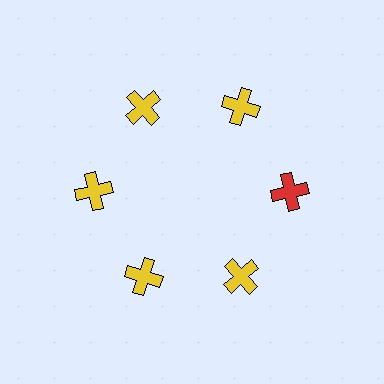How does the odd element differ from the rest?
It has a different color: red instead of yellow.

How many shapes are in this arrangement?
There are 6 shapes arranged in a ring pattern.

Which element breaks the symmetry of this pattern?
The red cross at roughly the 3 o'clock position breaks the symmetry. All other shapes are yellow crosses.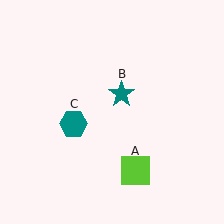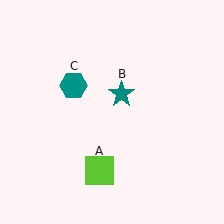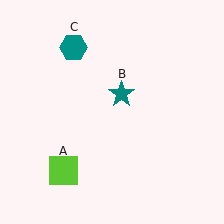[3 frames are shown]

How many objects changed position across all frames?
2 objects changed position: lime square (object A), teal hexagon (object C).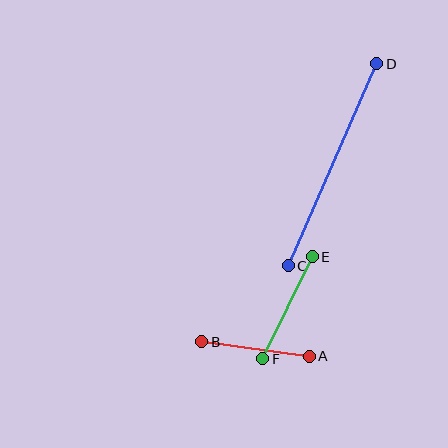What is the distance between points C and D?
The distance is approximately 220 pixels.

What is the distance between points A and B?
The distance is approximately 108 pixels.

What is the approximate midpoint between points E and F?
The midpoint is at approximately (287, 308) pixels.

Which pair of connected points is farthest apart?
Points C and D are farthest apart.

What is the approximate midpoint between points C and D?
The midpoint is at approximately (332, 165) pixels.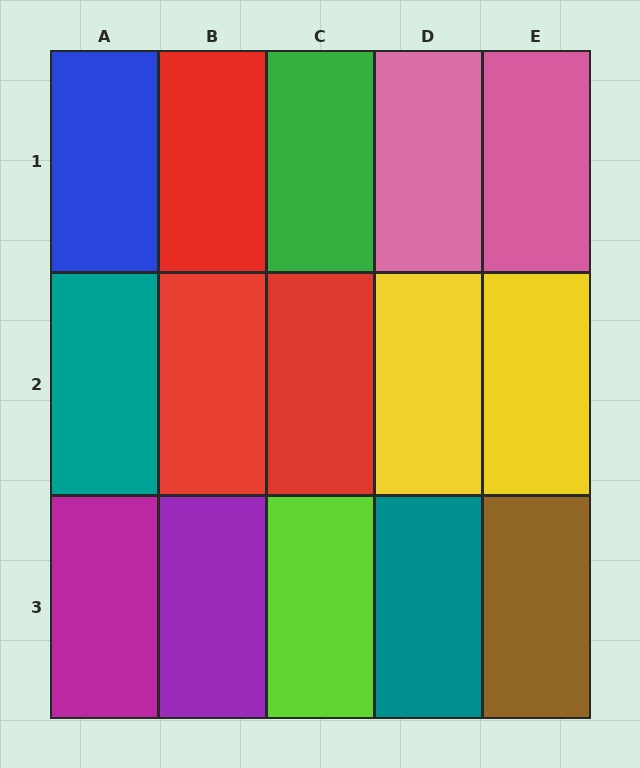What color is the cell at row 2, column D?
Yellow.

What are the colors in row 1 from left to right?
Blue, red, green, pink, pink.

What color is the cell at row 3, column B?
Purple.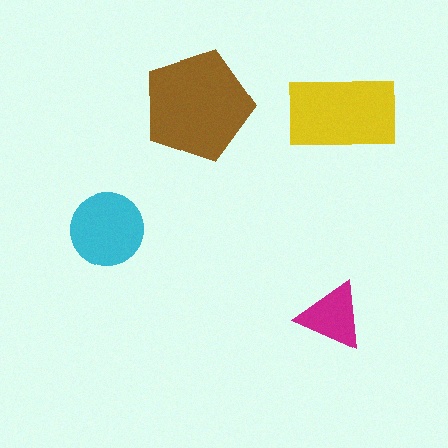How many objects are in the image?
There are 4 objects in the image.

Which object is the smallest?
The magenta triangle.